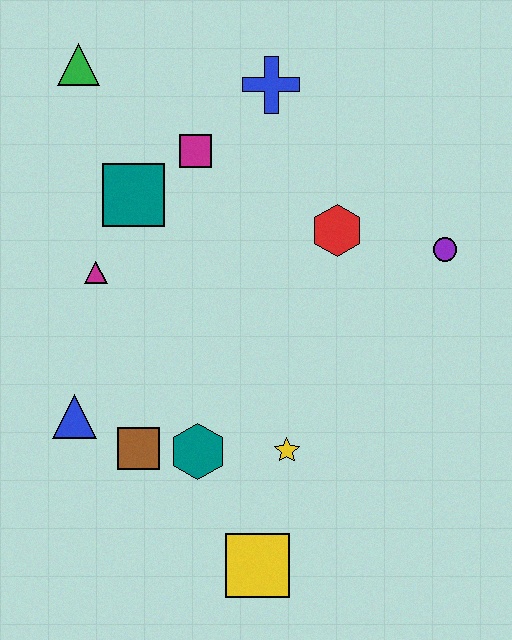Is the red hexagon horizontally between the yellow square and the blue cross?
No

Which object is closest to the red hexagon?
The purple circle is closest to the red hexagon.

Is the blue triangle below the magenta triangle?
Yes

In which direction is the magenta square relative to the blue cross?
The magenta square is to the left of the blue cross.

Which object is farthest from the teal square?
The yellow square is farthest from the teal square.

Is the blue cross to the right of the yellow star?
No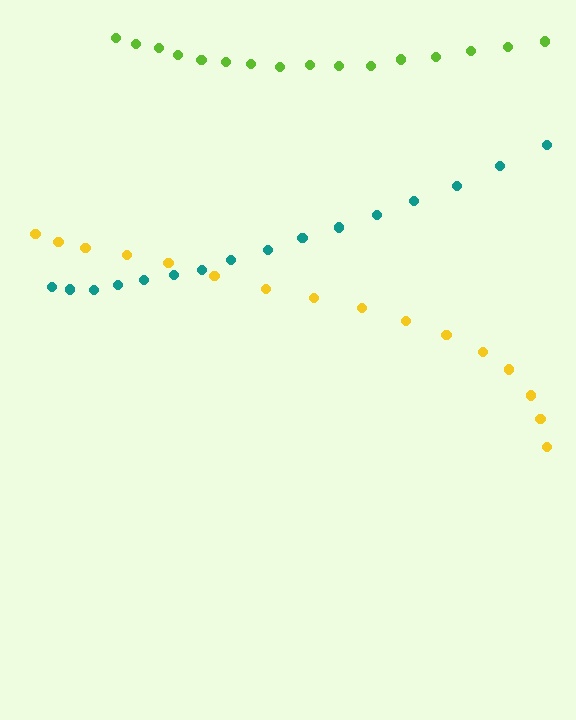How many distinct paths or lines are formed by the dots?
There are 3 distinct paths.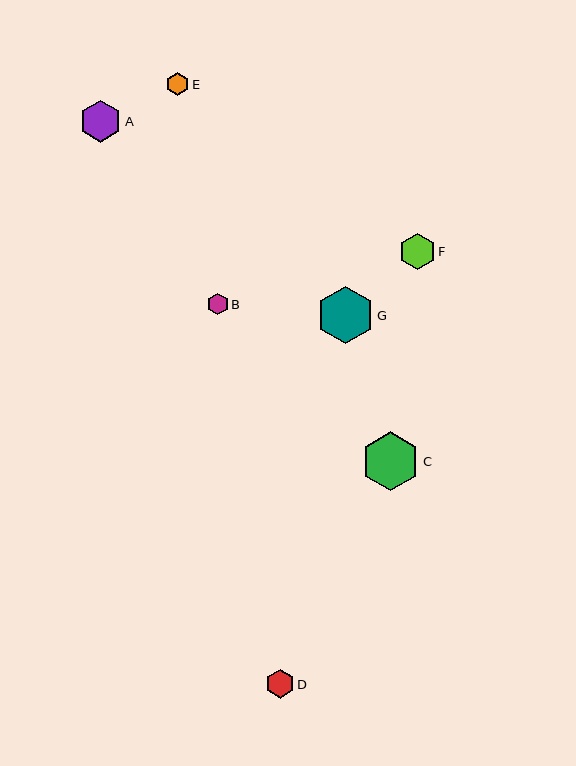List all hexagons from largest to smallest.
From largest to smallest: C, G, A, F, D, E, B.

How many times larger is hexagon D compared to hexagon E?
Hexagon D is approximately 1.2 times the size of hexagon E.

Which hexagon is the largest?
Hexagon C is the largest with a size of approximately 59 pixels.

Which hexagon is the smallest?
Hexagon B is the smallest with a size of approximately 21 pixels.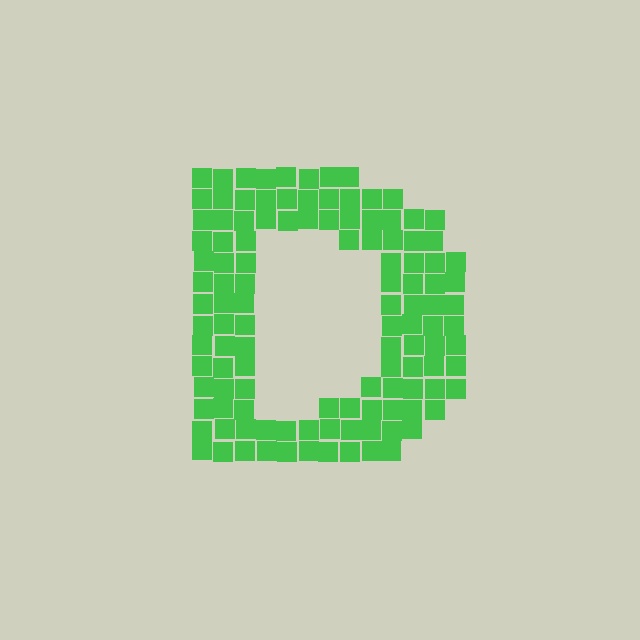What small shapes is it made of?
It is made of small squares.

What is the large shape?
The large shape is the letter D.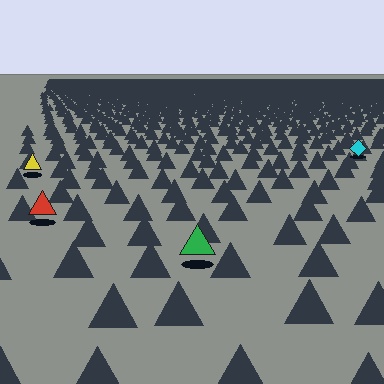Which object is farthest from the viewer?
The cyan diamond is farthest from the viewer. It appears smaller and the ground texture around it is denser.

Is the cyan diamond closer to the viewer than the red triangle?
No. The red triangle is closer — you can tell from the texture gradient: the ground texture is coarser near it.